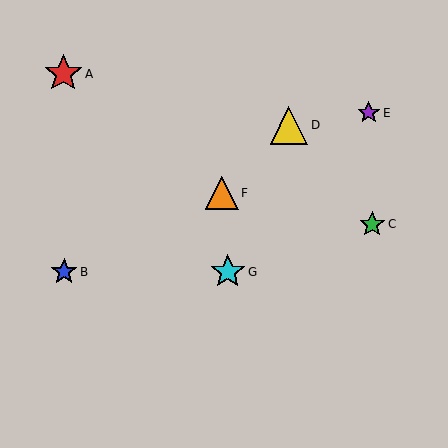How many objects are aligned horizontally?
2 objects (B, G) are aligned horizontally.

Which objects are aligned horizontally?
Objects B, G are aligned horizontally.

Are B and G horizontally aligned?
Yes, both are at y≈272.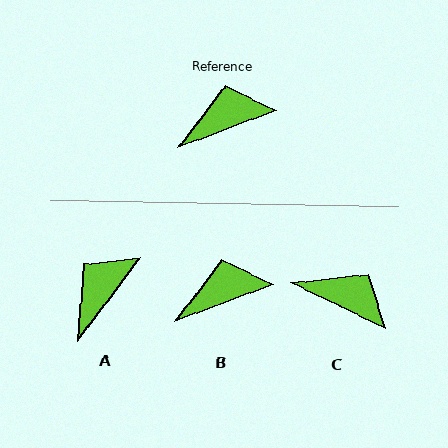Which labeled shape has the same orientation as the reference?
B.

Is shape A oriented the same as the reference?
No, it is off by about 32 degrees.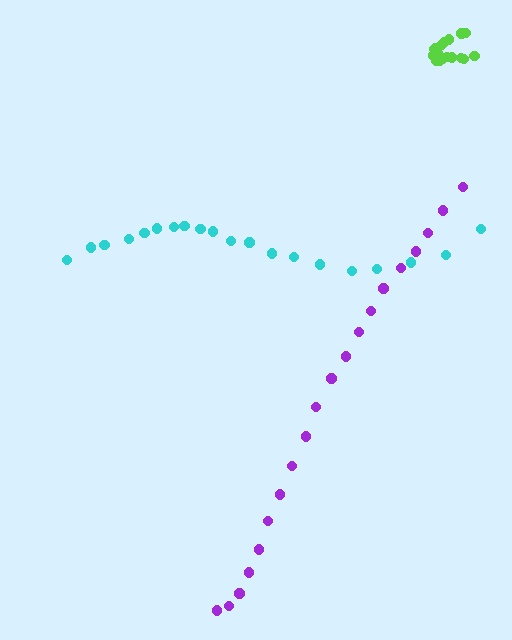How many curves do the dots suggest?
There are 3 distinct paths.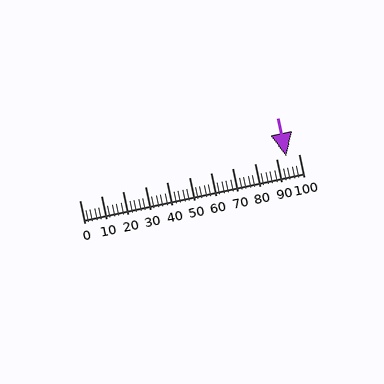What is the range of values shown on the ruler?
The ruler shows values from 0 to 100.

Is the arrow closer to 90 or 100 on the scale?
The arrow is closer to 90.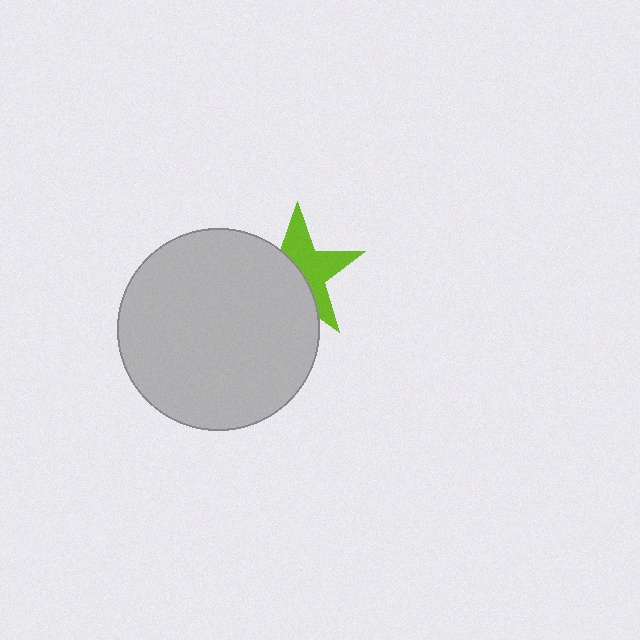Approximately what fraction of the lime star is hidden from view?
Roughly 51% of the lime star is hidden behind the light gray circle.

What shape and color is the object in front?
The object in front is a light gray circle.